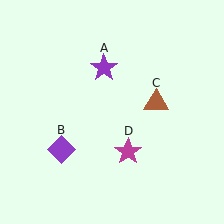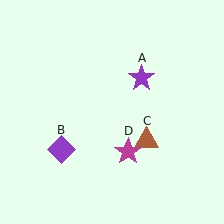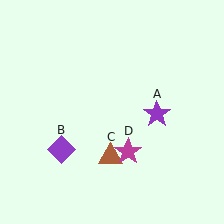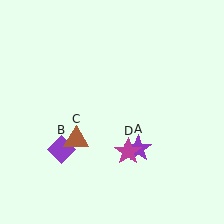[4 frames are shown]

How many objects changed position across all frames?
2 objects changed position: purple star (object A), brown triangle (object C).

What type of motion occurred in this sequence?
The purple star (object A), brown triangle (object C) rotated clockwise around the center of the scene.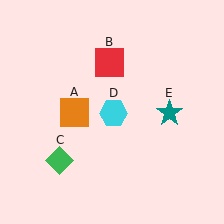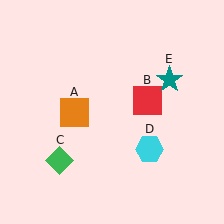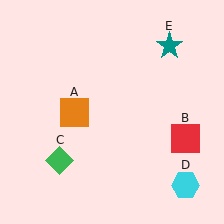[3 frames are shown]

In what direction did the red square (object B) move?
The red square (object B) moved down and to the right.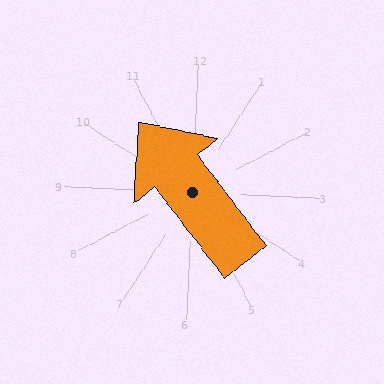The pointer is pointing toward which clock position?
Roughly 11 o'clock.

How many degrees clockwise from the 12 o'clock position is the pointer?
Approximately 320 degrees.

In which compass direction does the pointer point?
Northwest.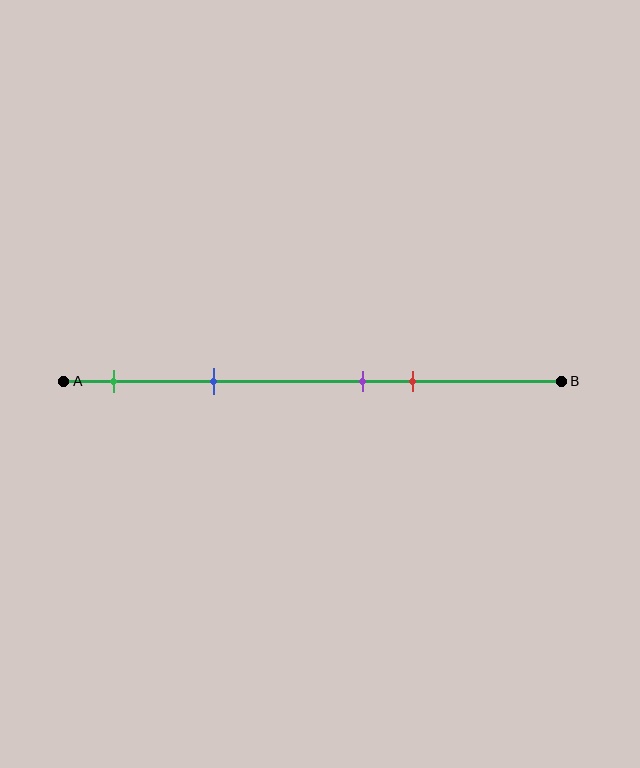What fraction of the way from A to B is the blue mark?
The blue mark is approximately 30% (0.3) of the way from A to B.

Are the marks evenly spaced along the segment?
No, the marks are not evenly spaced.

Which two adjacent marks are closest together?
The purple and red marks are the closest adjacent pair.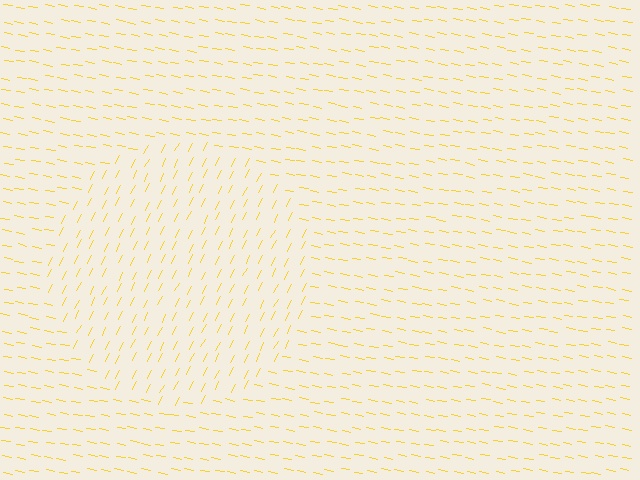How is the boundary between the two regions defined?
The boundary is defined purely by a change in line orientation (approximately 74 degrees difference). All lines are the same color and thickness.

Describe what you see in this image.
The image is filled with small yellow line segments. A circle region in the image has lines oriented differently from the surrounding lines, creating a visible texture boundary.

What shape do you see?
I see a circle.